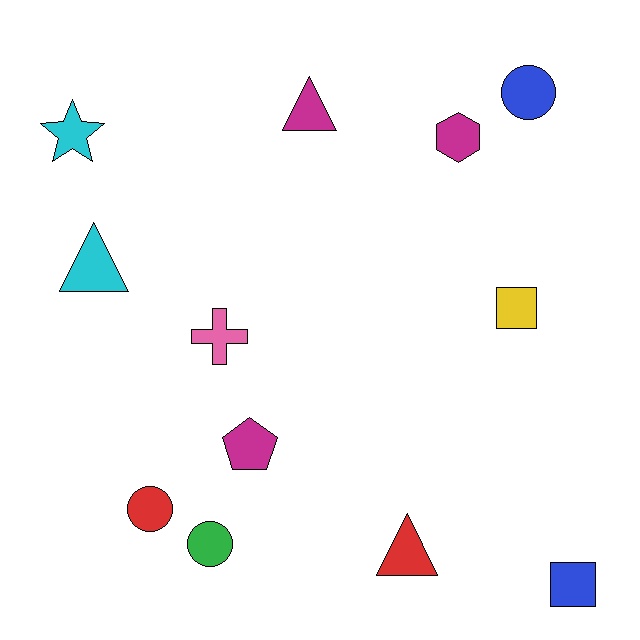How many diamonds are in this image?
There are no diamonds.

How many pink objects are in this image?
There is 1 pink object.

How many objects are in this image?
There are 12 objects.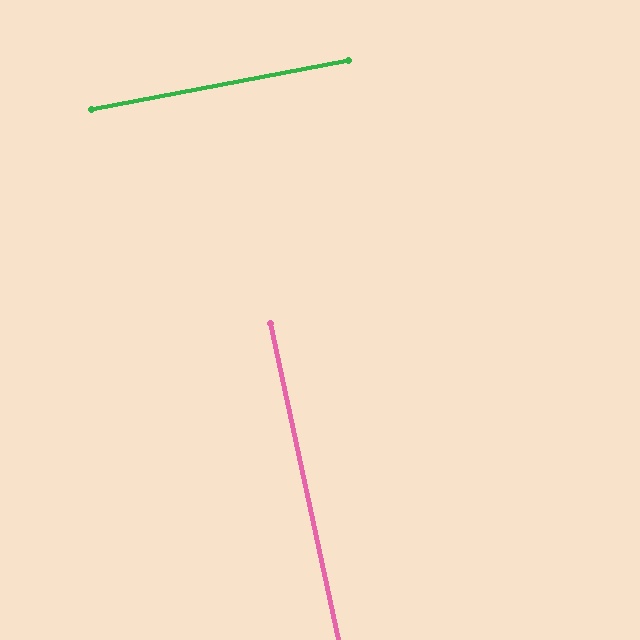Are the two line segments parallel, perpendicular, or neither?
Perpendicular — they meet at approximately 89°.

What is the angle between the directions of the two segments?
Approximately 89 degrees.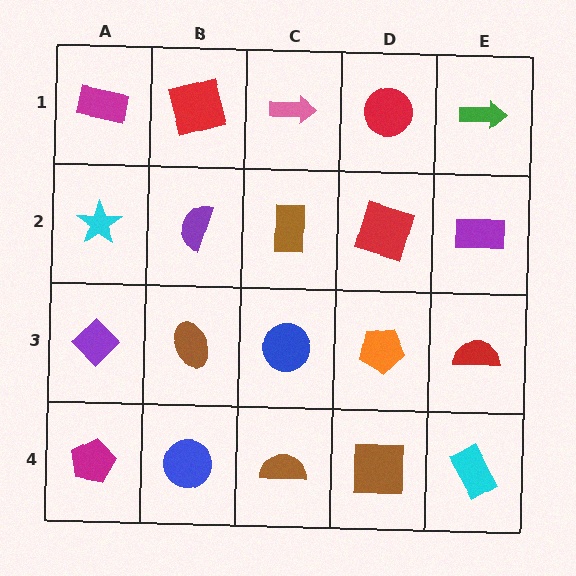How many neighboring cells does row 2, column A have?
3.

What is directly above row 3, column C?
A brown rectangle.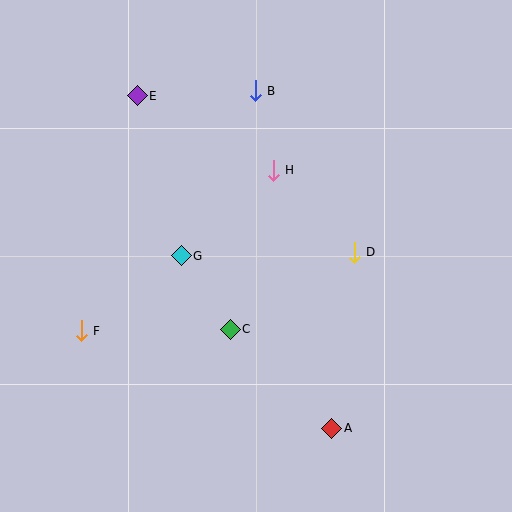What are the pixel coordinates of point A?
Point A is at (332, 428).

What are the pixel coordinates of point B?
Point B is at (255, 91).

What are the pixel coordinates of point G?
Point G is at (181, 256).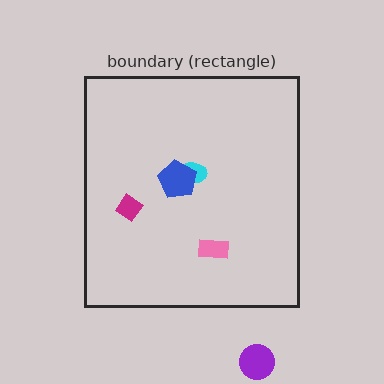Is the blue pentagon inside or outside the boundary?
Inside.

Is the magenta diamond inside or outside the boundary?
Inside.